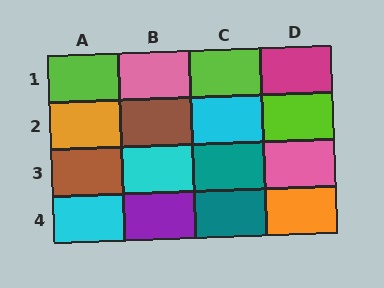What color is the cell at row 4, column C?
Teal.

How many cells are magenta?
1 cell is magenta.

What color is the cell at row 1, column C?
Lime.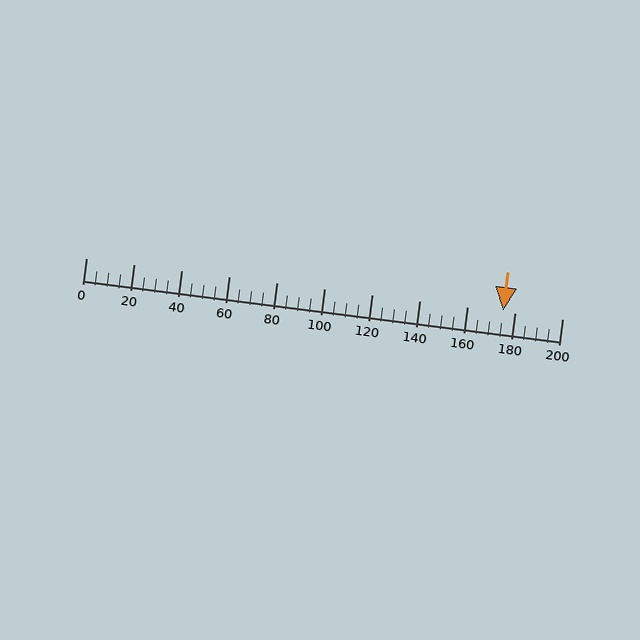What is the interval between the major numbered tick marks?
The major tick marks are spaced 20 units apart.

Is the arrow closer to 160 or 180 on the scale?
The arrow is closer to 180.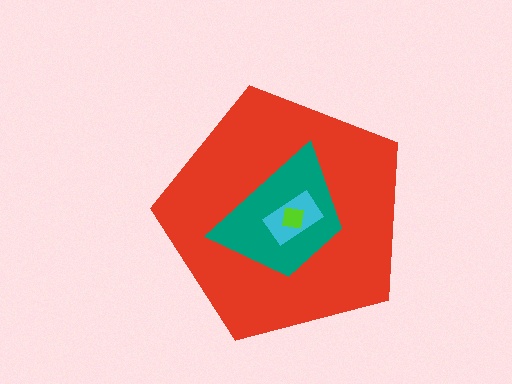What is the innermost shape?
The lime square.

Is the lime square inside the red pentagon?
Yes.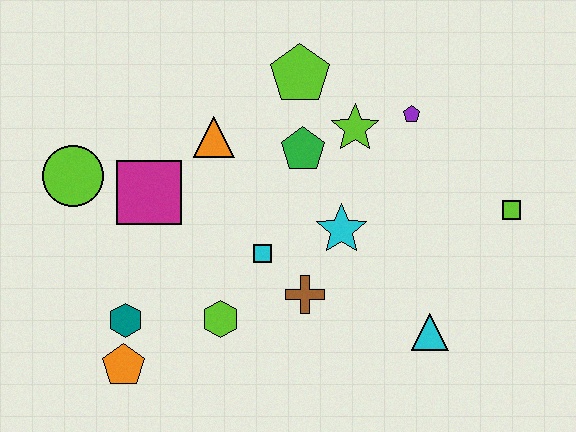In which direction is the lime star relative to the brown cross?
The lime star is above the brown cross.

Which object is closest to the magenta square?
The lime circle is closest to the magenta square.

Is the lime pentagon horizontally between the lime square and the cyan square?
Yes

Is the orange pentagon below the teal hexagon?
Yes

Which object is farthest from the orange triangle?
The lime square is farthest from the orange triangle.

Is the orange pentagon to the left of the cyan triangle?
Yes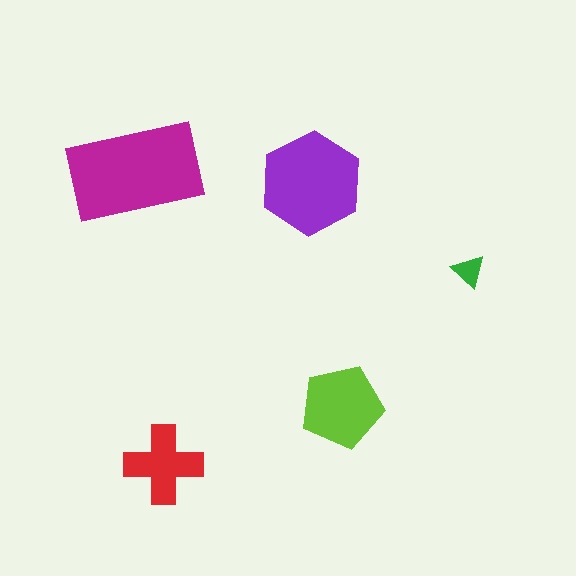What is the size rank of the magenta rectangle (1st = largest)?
1st.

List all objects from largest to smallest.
The magenta rectangle, the purple hexagon, the lime pentagon, the red cross, the green triangle.